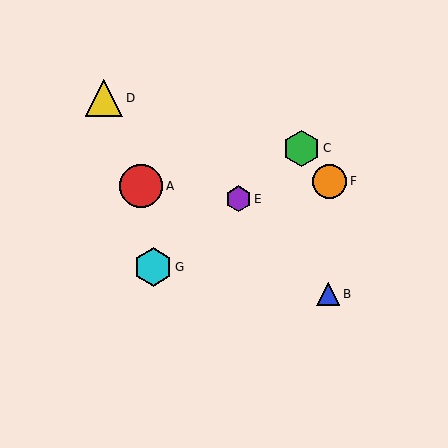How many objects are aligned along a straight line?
3 objects (C, E, G) are aligned along a straight line.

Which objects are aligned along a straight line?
Objects C, E, G are aligned along a straight line.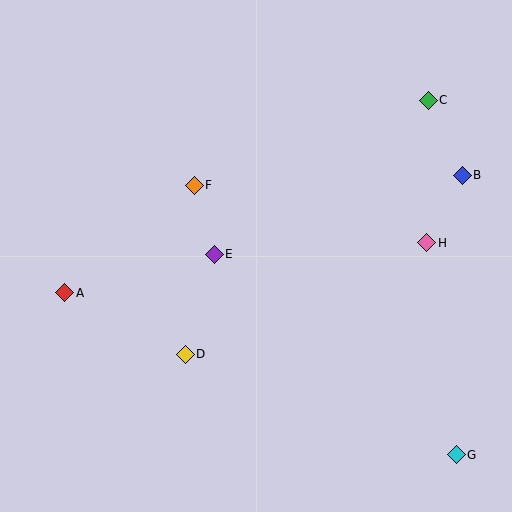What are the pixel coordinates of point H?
Point H is at (427, 243).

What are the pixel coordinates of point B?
Point B is at (462, 175).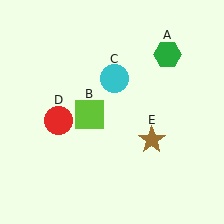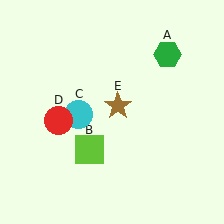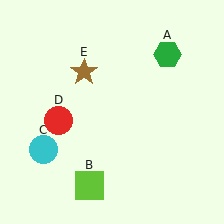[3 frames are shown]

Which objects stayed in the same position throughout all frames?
Green hexagon (object A) and red circle (object D) remained stationary.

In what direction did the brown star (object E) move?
The brown star (object E) moved up and to the left.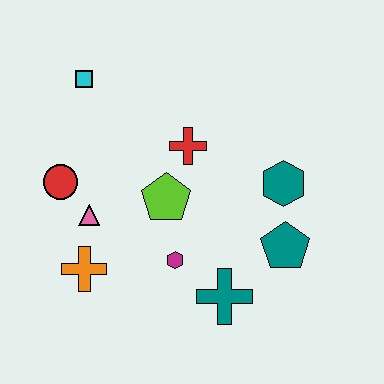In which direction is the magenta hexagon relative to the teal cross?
The magenta hexagon is to the left of the teal cross.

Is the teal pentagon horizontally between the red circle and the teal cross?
No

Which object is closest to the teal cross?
The magenta hexagon is closest to the teal cross.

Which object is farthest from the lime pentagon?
The cyan square is farthest from the lime pentagon.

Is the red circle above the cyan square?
No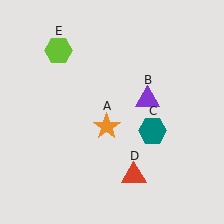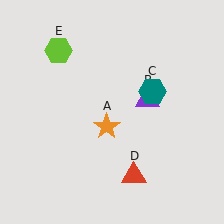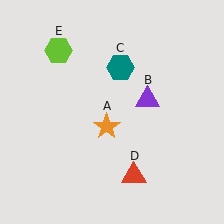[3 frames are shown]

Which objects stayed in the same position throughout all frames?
Orange star (object A) and purple triangle (object B) and red triangle (object D) and lime hexagon (object E) remained stationary.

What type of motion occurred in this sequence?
The teal hexagon (object C) rotated counterclockwise around the center of the scene.